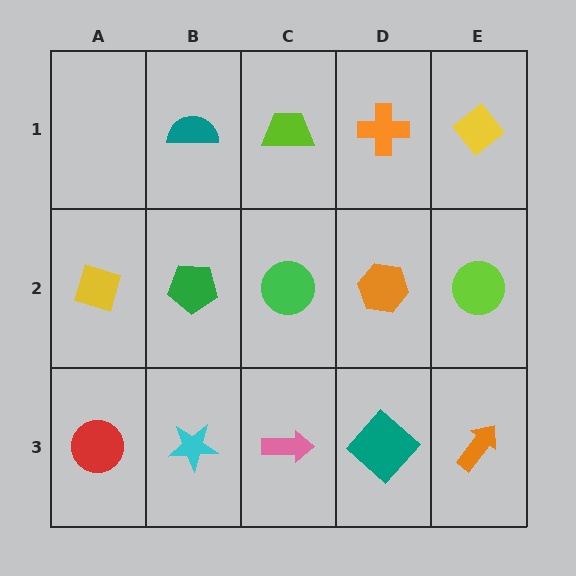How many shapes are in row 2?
5 shapes.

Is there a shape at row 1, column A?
No, that cell is empty.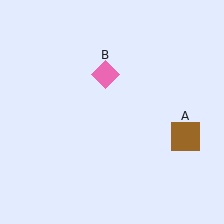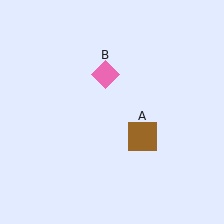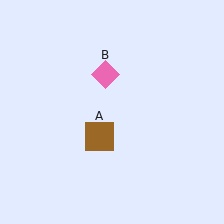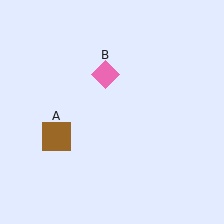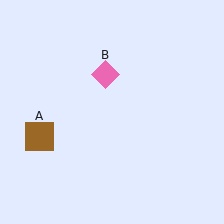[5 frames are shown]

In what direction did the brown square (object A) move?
The brown square (object A) moved left.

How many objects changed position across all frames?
1 object changed position: brown square (object A).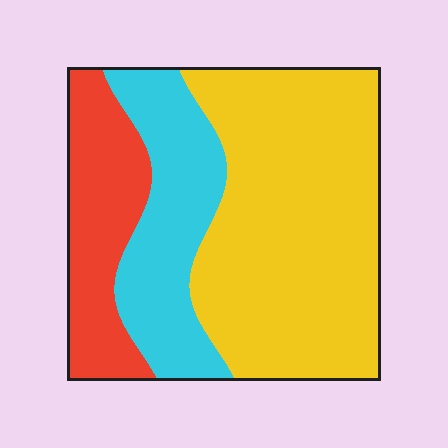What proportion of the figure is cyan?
Cyan takes up about one quarter (1/4) of the figure.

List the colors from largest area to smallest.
From largest to smallest: yellow, cyan, red.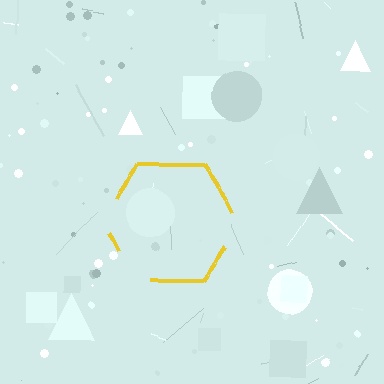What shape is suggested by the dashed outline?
The dashed outline suggests a hexagon.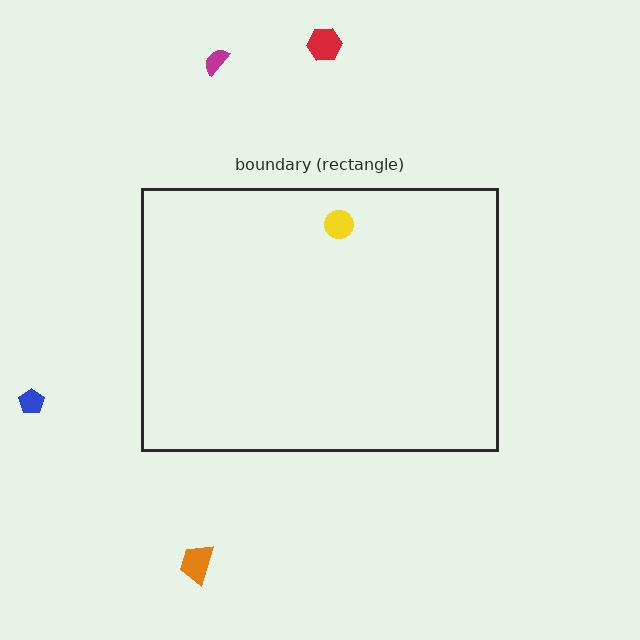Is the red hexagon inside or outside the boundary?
Outside.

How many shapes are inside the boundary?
1 inside, 4 outside.